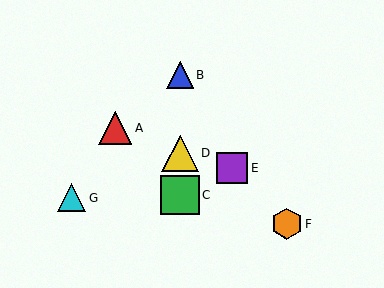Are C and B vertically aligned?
Yes, both are at x≈180.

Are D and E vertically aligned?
No, D is at x≈180 and E is at x≈232.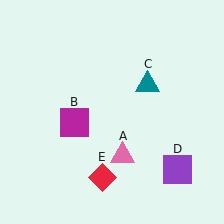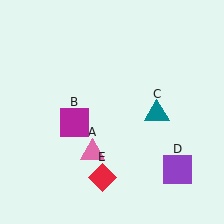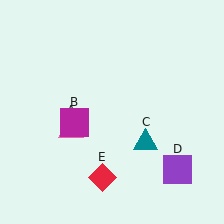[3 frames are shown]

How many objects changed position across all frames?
2 objects changed position: pink triangle (object A), teal triangle (object C).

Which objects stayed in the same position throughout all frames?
Magenta square (object B) and purple square (object D) and red diamond (object E) remained stationary.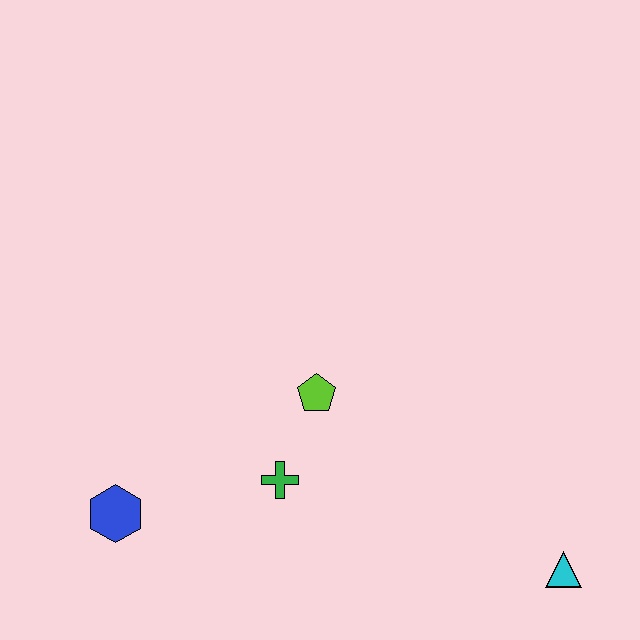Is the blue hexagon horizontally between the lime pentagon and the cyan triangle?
No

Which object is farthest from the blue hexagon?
The cyan triangle is farthest from the blue hexagon.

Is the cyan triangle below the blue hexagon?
Yes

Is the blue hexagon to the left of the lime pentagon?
Yes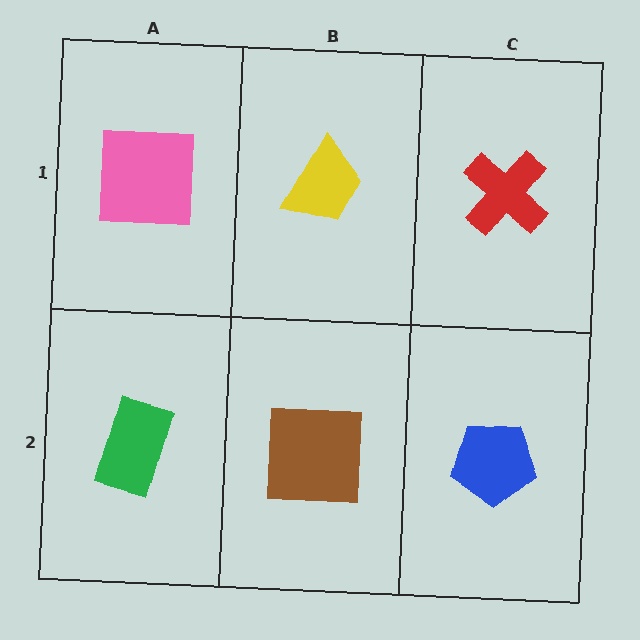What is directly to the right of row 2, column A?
A brown square.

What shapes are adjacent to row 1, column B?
A brown square (row 2, column B), a pink square (row 1, column A), a red cross (row 1, column C).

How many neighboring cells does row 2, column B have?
3.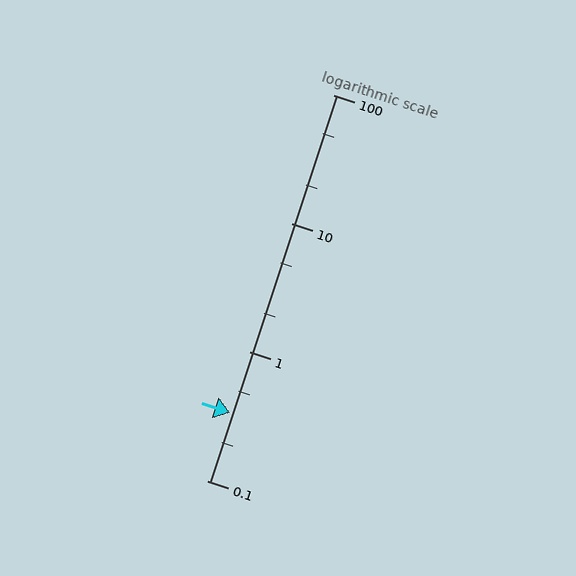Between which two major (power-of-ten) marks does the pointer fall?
The pointer is between 0.1 and 1.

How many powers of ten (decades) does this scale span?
The scale spans 3 decades, from 0.1 to 100.